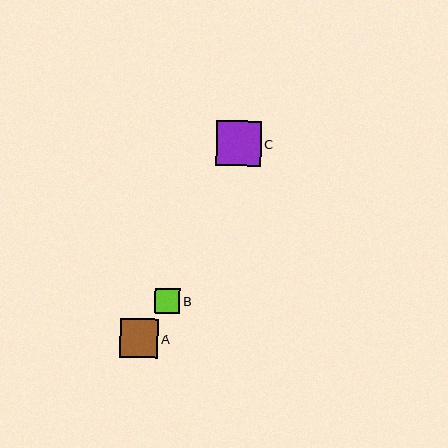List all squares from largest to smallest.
From largest to smallest: C, A, B.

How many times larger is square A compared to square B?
Square A is approximately 1.5 times the size of square B.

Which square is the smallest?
Square B is the smallest with a size of approximately 25 pixels.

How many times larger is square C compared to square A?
Square C is approximately 1.2 times the size of square A.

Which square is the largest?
Square C is the largest with a size of approximately 45 pixels.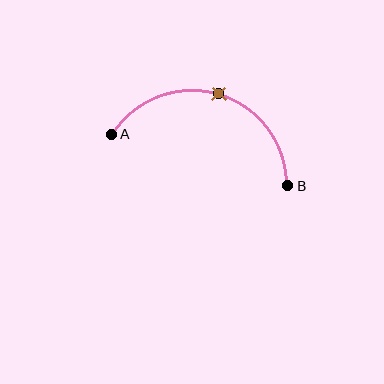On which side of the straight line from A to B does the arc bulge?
The arc bulges above the straight line connecting A and B.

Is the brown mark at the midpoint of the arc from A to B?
Yes. The brown mark lies on the arc at equal arc-length from both A and B — it is the arc midpoint.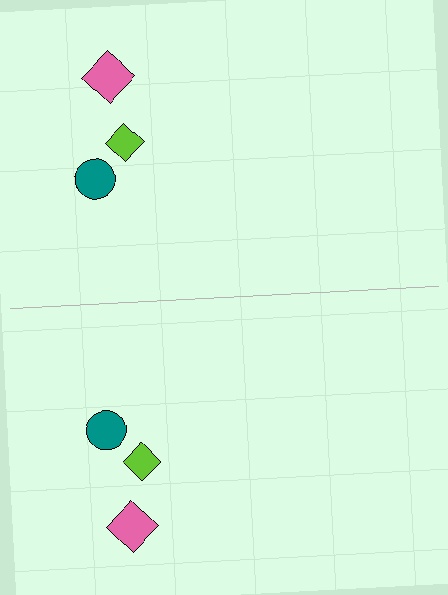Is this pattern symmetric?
Yes, this pattern has bilateral (reflection) symmetry.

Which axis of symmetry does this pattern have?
The pattern has a horizontal axis of symmetry running through the center of the image.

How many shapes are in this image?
There are 6 shapes in this image.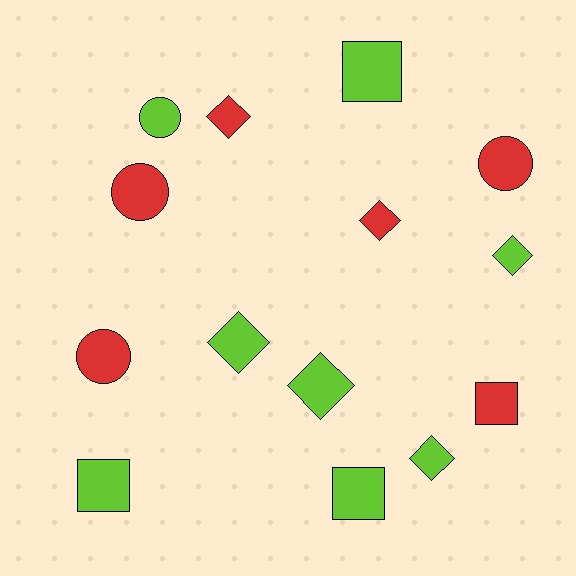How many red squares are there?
There is 1 red square.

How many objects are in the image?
There are 14 objects.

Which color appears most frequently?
Lime, with 8 objects.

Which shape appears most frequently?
Diamond, with 6 objects.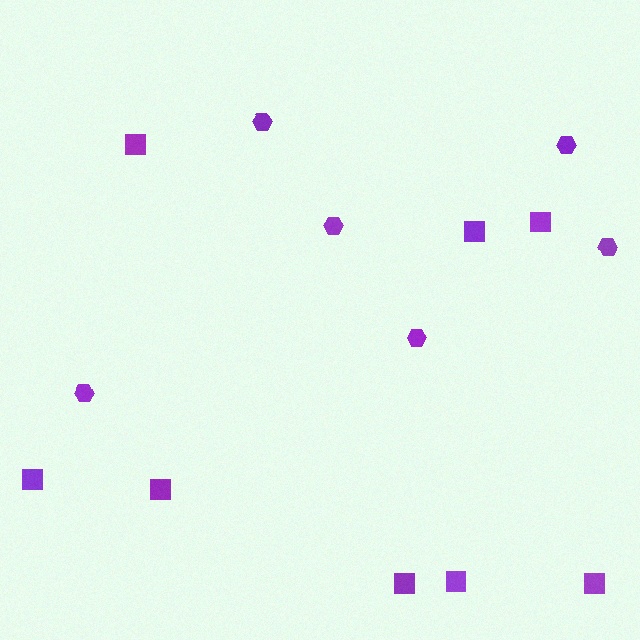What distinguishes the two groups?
There are 2 groups: one group of hexagons (6) and one group of squares (8).